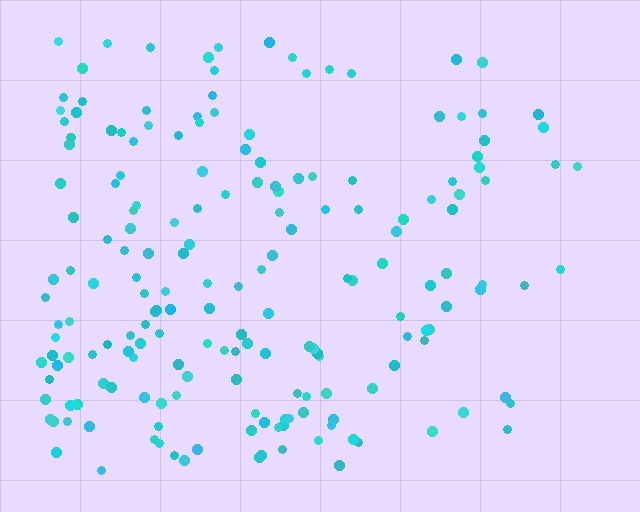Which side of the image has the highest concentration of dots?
The left.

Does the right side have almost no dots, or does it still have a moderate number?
Still a moderate number, just noticeably fewer than the left.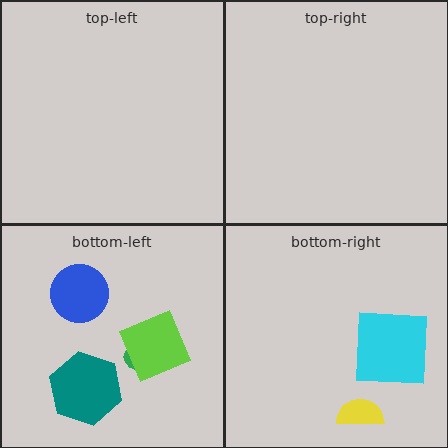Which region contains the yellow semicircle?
The bottom-right region.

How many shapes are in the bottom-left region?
4.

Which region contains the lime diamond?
The bottom-left region.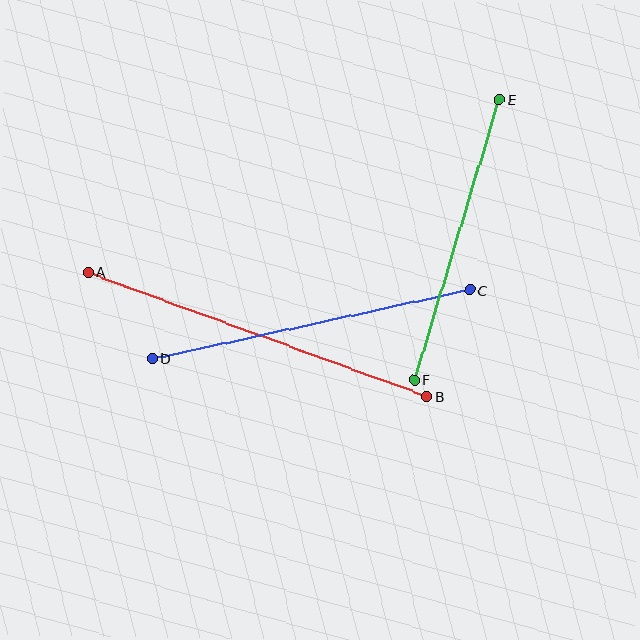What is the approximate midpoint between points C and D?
The midpoint is at approximately (311, 324) pixels.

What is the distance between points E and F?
The distance is approximately 293 pixels.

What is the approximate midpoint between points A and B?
The midpoint is at approximately (257, 335) pixels.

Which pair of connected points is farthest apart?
Points A and B are farthest apart.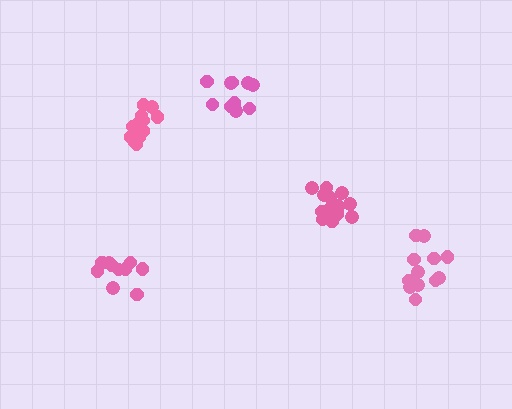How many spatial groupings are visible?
There are 5 spatial groupings.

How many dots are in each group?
Group 1: 13 dots, Group 2: 10 dots, Group 3: 15 dots, Group 4: 10 dots, Group 5: 14 dots (62 total).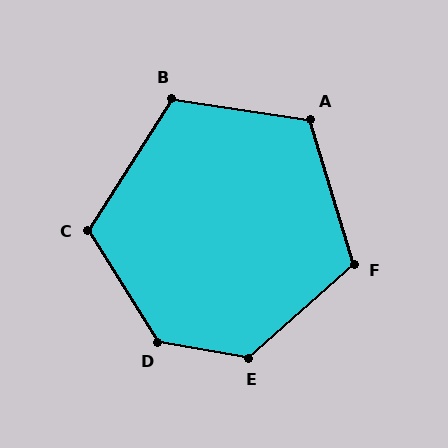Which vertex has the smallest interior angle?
B, at approximately 114 degrees.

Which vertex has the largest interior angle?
D, at approximately 131 degrees.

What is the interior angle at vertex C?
Approximately 116 degrees (obtuse).